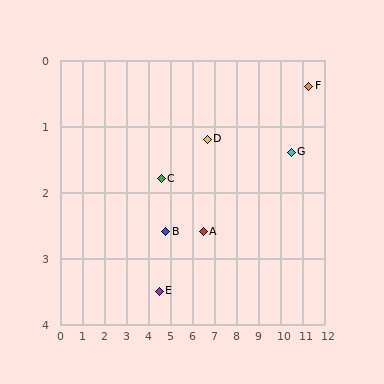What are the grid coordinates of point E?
Point E is at approximately (4.5, 3.5).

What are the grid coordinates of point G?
Point G is at approximately (10.5, 1.4).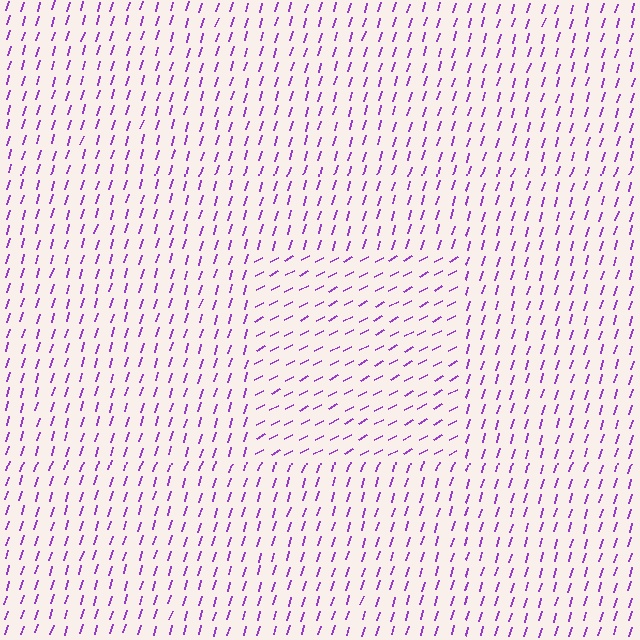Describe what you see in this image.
The image is filled with small purple line segments. A rectangle region in the image has lines oriented differently from the surrounding lines, creating a visible texture boundary.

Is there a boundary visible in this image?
Yes, there is a texture boundary formed by a change in line orientation.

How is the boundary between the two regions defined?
The boundary is defined purely by a change in line orientation (approximately 45 degrees difference). All lines are the same color and thickness.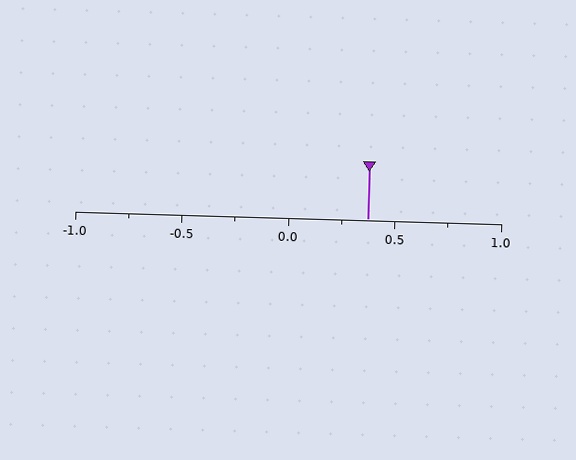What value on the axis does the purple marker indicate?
The marker indicates approximately 0.38.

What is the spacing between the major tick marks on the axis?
The major ticks are spaced 0.5 apart.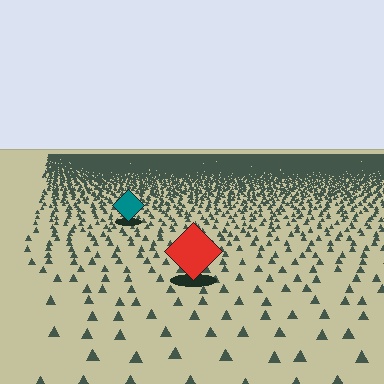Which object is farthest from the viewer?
The teal diamond is farthest from the viewer. It appears smaller and the ground texture around it is denser.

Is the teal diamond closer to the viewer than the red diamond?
No. The red diamond is closer — you can tell from the texture gradient: the ground texture is coarser near it.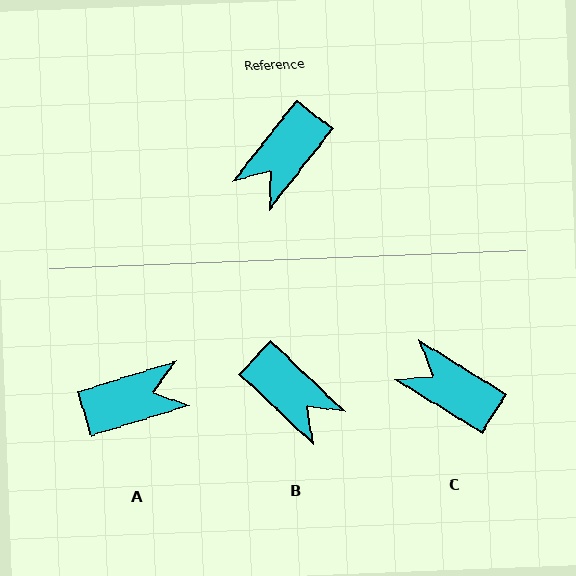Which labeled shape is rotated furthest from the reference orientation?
A, about 145 degrees away.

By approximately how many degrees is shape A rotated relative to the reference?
Approximately 145 degrees counter-clockwise.